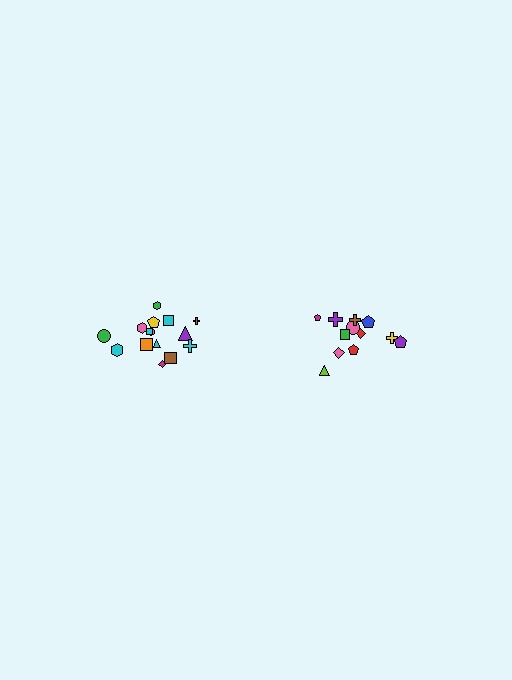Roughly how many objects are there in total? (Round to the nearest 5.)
Roughly 25 objects in total.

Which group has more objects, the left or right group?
The left group.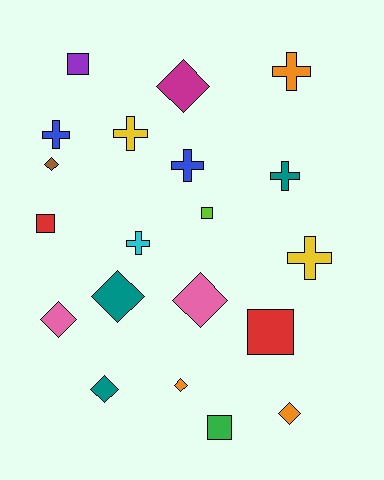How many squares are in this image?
There are 5 squares.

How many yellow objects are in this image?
There are 2 yellow objects.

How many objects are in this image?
There are 20 objects.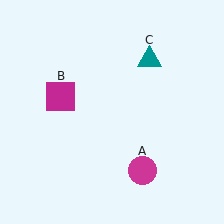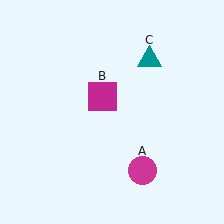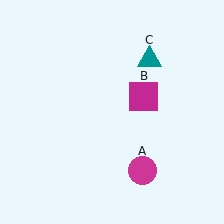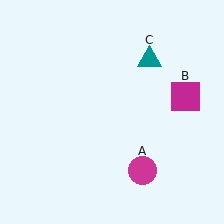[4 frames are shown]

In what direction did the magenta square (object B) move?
The magenta square (object B) moved right.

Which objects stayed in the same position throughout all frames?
Magenta circle (object A) and teal triangle (object C) remained stationary.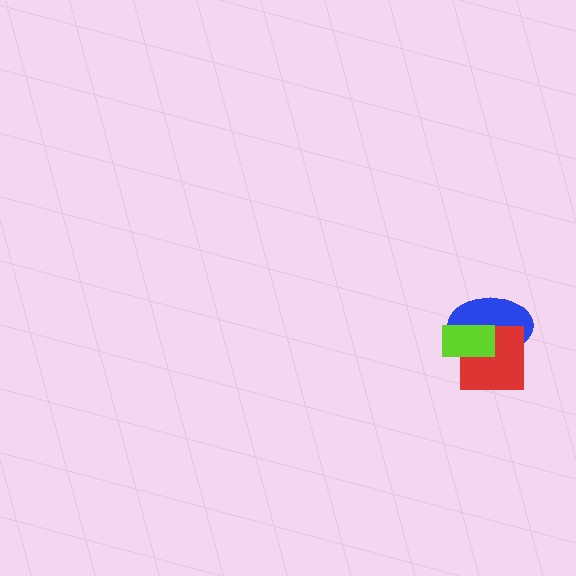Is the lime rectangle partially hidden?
No, no other shape covers it.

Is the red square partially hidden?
Yes, it is partially covered by another shape.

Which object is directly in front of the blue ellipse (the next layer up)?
The red square is directly in front of the blue ellipse.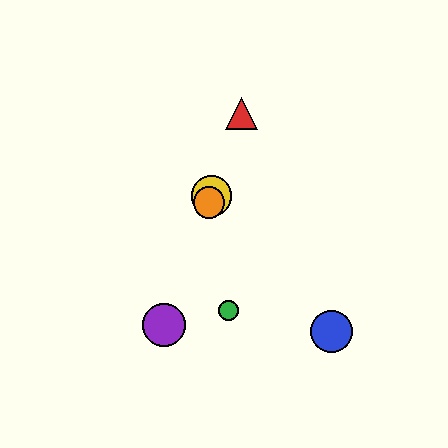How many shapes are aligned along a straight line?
4 shapes (the red triangle, the yellow circle, the purple circle, the orange circle) are aligned along a straight line.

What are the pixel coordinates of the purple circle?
The purple circle is at (164, 325).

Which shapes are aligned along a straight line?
The red triangle, the yellow circle, the purple circle, the orange circle are aligned along a straight line.